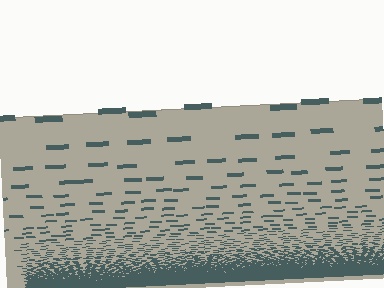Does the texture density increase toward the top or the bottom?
Density increases toward the bottom.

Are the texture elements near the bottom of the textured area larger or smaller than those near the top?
Smaller. The gradient is inverted — elements near the bottom are smaller and denser.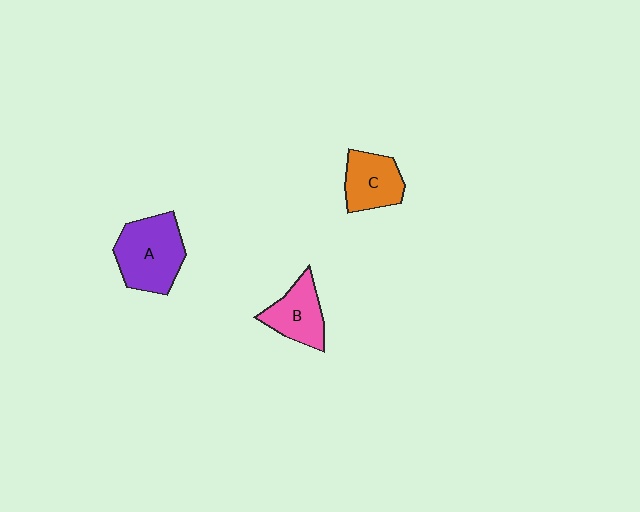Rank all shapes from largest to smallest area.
From largest to smallest: A (purple), B (pink), C (orange).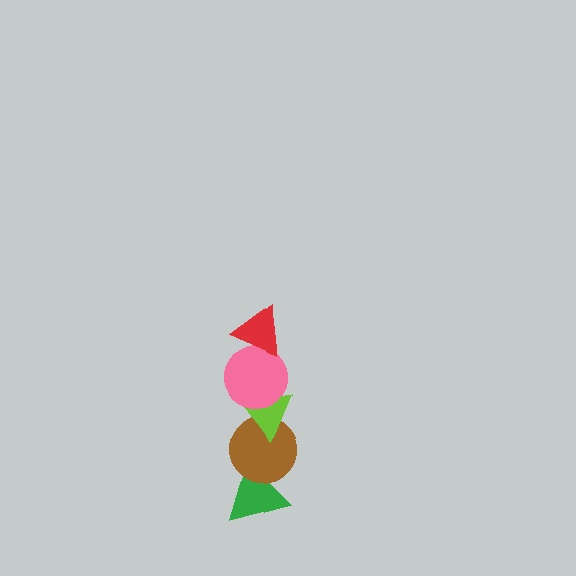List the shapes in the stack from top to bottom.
From top to bottom: the red triangle, the pink circle, the lime triangle, the brown circle, the green triangle.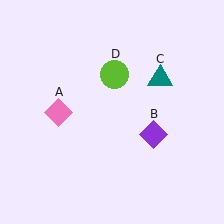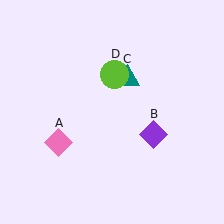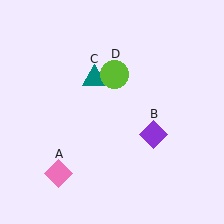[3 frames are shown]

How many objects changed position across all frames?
2 objects changed position: pink diamond (object A), teal triangle (object C).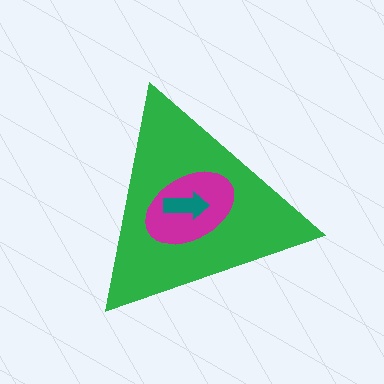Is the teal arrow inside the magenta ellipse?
Yes.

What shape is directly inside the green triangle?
The magenta ellipse.